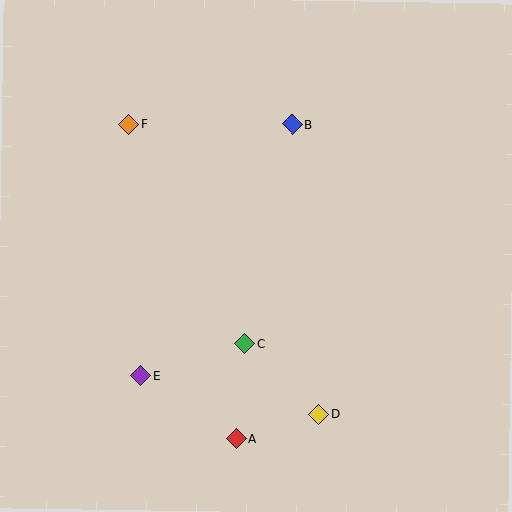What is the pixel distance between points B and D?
The distance between B and D is 291 pixels.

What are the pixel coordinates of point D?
Point D is at (318, 414).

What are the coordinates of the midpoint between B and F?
The midpoint between B and F is at (211, 124).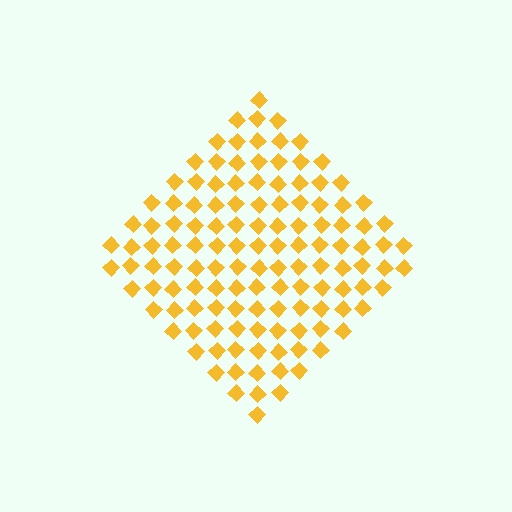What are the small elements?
The small elements are diamonds.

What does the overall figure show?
The overall figure shows a diamond.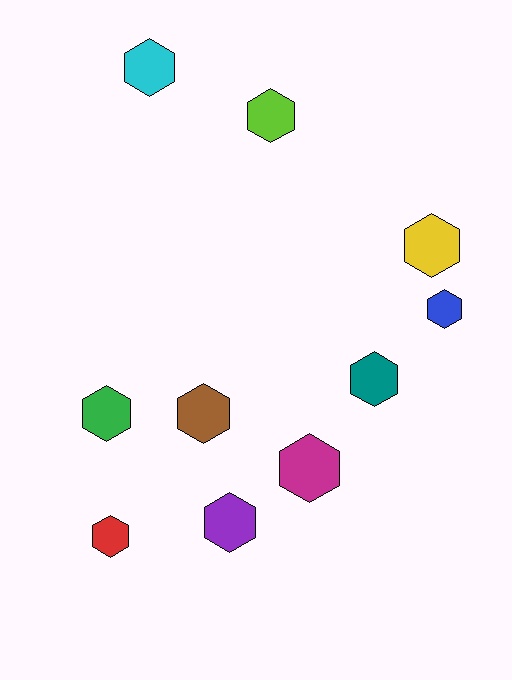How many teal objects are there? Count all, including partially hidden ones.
There is 1 teal object.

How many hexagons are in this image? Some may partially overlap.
There are 10 hexagons.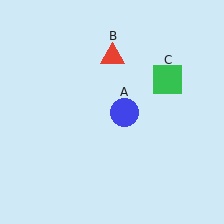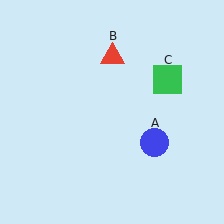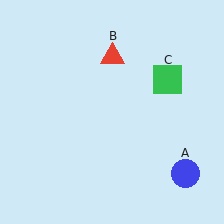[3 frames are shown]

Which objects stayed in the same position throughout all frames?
Red triangle (object B) and green square (object C) remained stationary.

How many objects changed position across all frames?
1 object changed position: blue circle (object A).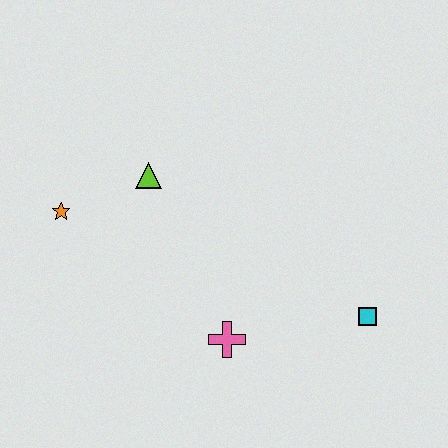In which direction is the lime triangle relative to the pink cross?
The lime triangle is above the pink cross.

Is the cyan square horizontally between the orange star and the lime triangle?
No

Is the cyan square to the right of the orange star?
Yes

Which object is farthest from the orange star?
The cyan square is farthest from the orange star.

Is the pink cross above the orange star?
No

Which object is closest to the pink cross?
The cyan square is closest to the pink cross.